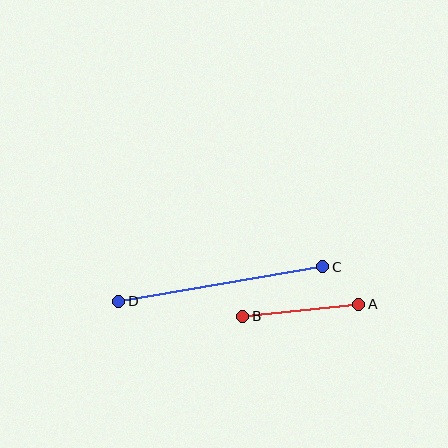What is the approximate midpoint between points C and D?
The midpoint is at approximately (221, 284) pixels.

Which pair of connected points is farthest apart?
Points C and D are farthest apart.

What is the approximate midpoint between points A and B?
The midpoint is at approximately (301, 310) pixels.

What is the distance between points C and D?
The distance is approximately 207 pixels.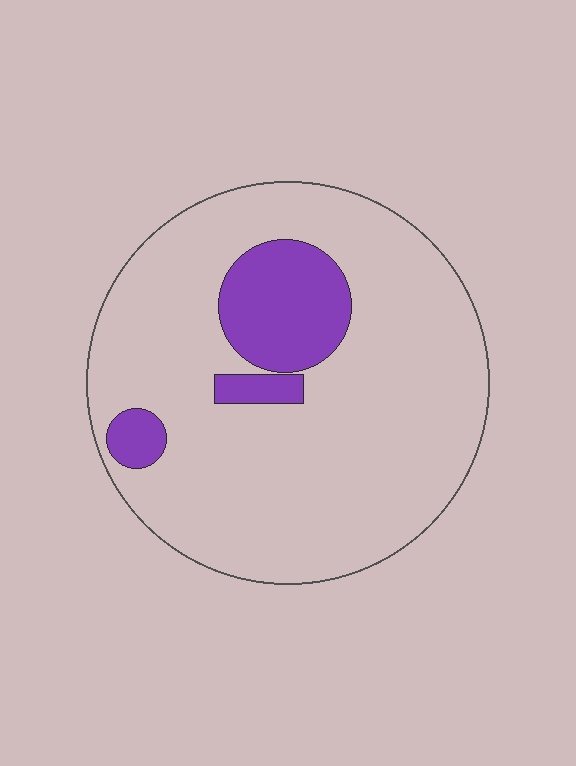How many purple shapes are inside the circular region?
3.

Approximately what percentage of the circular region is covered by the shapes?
Approximately 15%.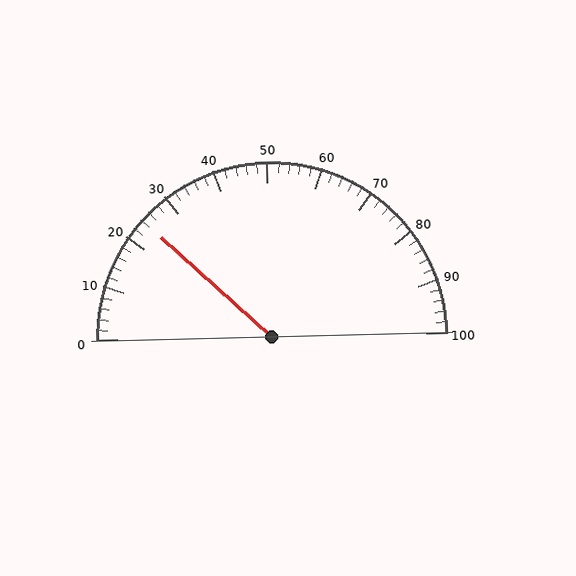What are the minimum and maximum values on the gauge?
The gauge ranges from 0 to 100.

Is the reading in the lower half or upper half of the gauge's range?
The reading is in the lower half of the range (0 to 100).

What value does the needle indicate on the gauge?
The needle indicates approximately 24.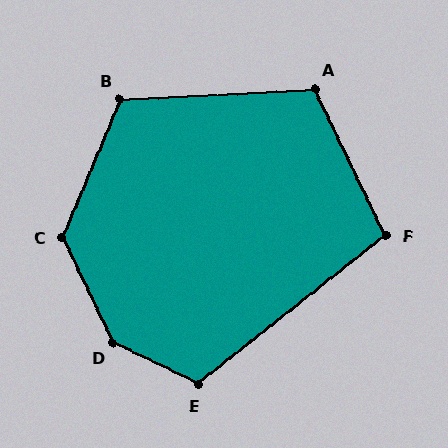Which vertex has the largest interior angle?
D, at approximately 142 degrees.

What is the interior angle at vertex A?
Approximately 113 degrees (obtuse).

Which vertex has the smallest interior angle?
F, at approximately 102 degrees.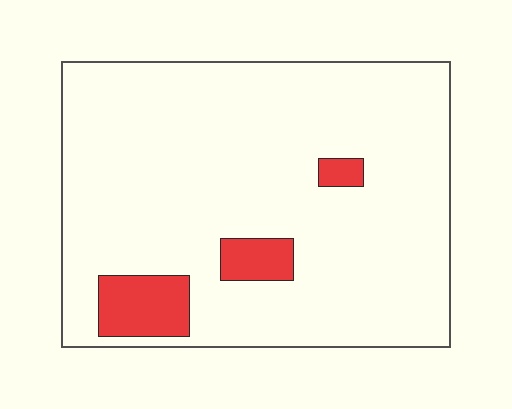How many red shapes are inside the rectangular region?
3.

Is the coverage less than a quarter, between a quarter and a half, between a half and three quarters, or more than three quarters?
Less than a quarter.